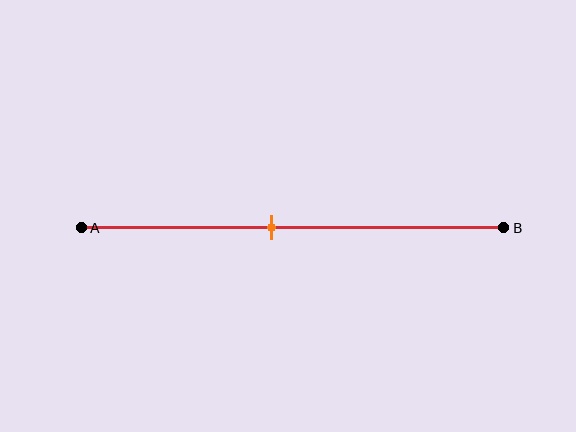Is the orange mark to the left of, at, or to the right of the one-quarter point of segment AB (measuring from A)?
The orange mark is to the right of the one-quarter point of segment AB.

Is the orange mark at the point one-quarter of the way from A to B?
No, the mark is at about 45% from A, not at the 25% one-quarter point.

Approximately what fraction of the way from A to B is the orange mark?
The orange mark is approximately 45% of the way from A to B.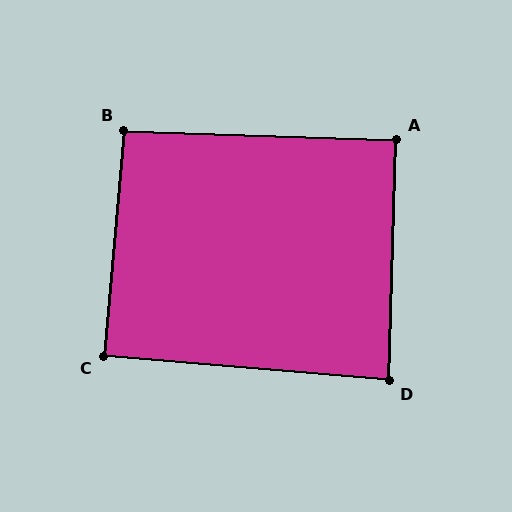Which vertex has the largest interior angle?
B, at approximately 93 degrees.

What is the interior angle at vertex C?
Approximately 90 degrees (approximately right).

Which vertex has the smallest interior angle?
D, at approximately 87 degrees.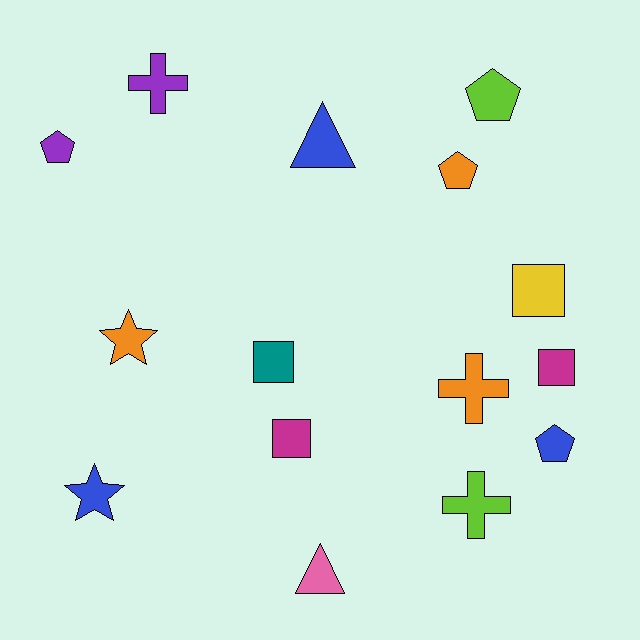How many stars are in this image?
There are 2 stars.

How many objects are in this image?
There are 15 objects.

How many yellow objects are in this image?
There is 1 yellow object.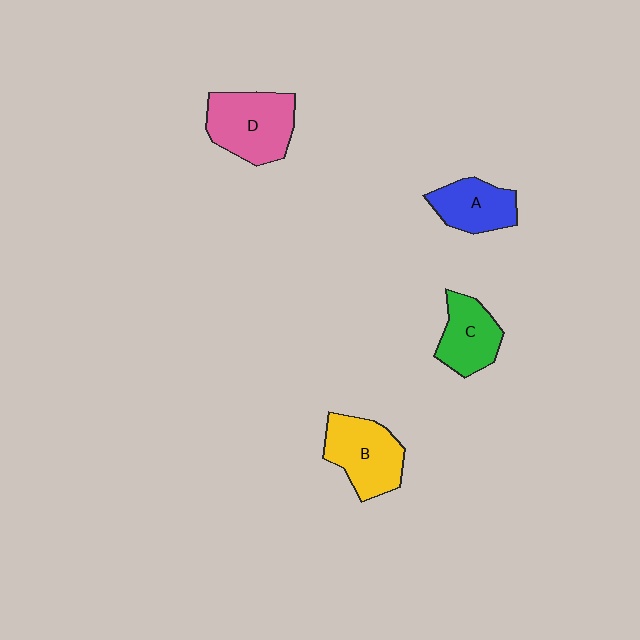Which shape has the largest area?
Shape D (pink).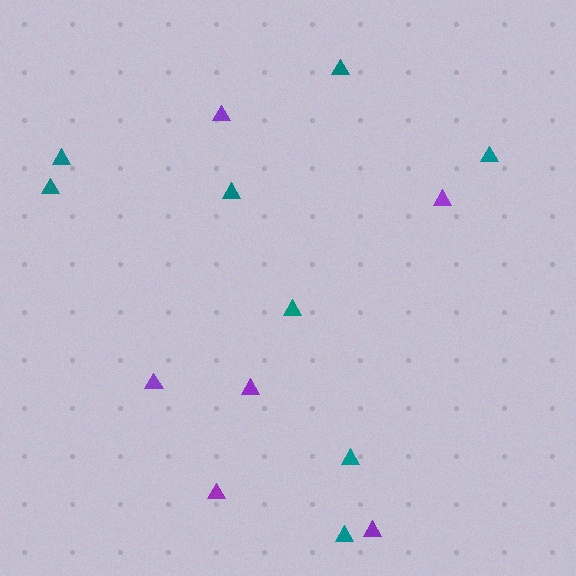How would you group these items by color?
There are 2 groups: one group of purple triangles (6) and one group of teal triangles (8).